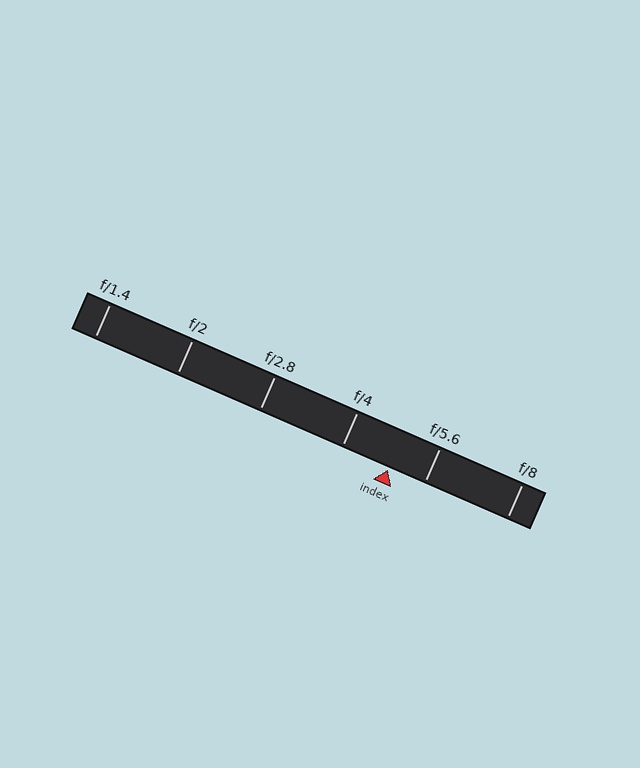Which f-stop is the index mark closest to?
The index mark is closest to f/5.6.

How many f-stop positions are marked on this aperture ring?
There are 6 f-stop positions marked.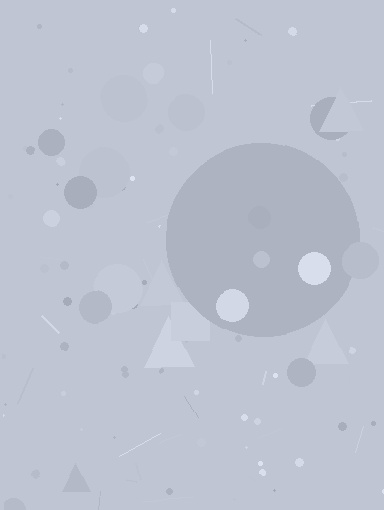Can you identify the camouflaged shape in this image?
The camouflaged shape is a circle.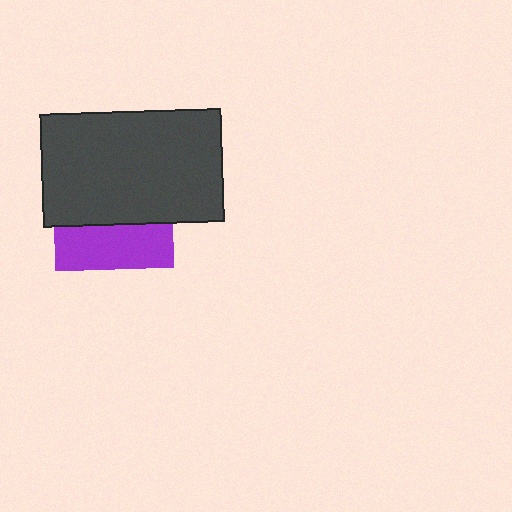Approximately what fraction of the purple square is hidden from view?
Roughly 63% of the purple square is hidden behind the dark gray rectangle.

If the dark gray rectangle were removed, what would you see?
You would see the complete purple square.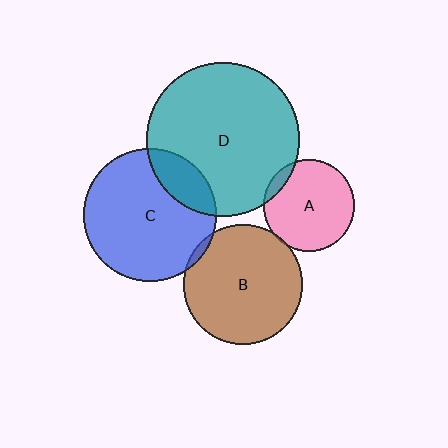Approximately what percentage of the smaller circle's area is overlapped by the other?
Approximately 20%.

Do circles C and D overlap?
Yes.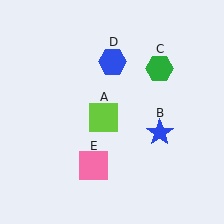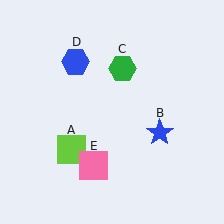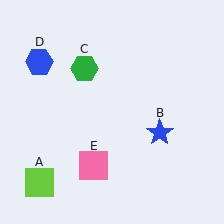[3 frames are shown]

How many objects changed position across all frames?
3 objects changed position: lime square (object A), green hexagon (object C), blue hexagon (object D).